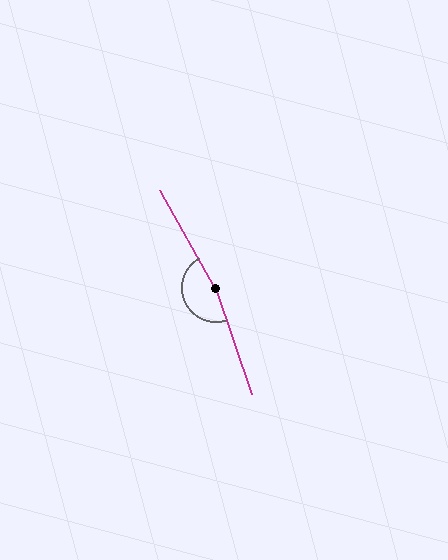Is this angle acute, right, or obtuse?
It is obtuse.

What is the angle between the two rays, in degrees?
Approximately 169 degrees.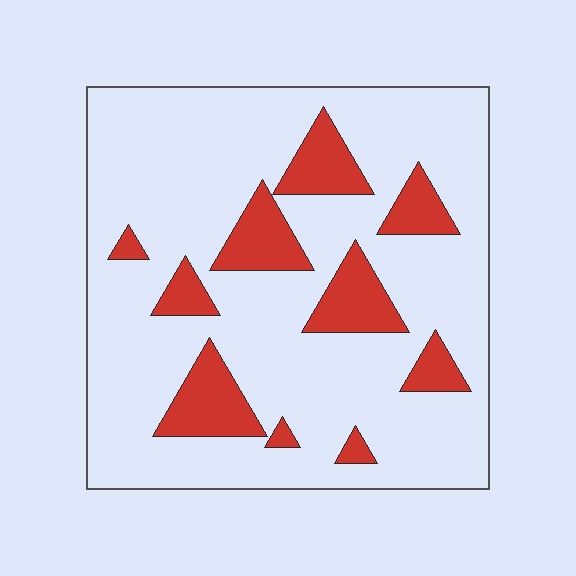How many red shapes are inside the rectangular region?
10.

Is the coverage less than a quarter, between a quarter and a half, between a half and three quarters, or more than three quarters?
Less than a quarter.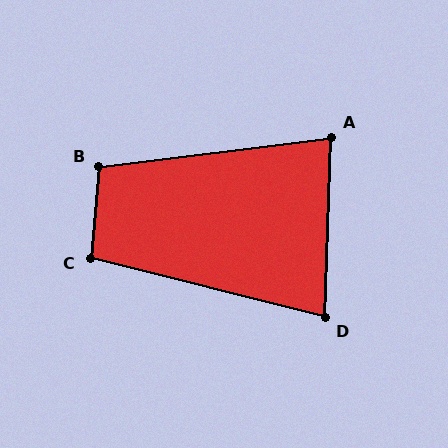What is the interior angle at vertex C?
Approximately 99 degrees (obtuse).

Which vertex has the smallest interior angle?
D, at approximately 78 degrees.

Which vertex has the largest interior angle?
B, at approximately 102 degrees.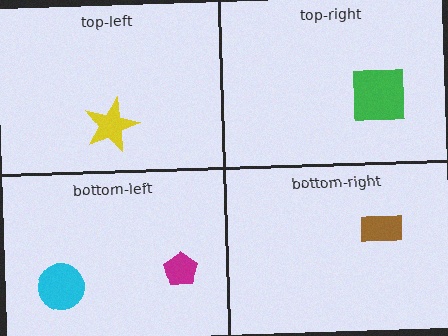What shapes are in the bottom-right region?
The brown rectangle.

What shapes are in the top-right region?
The green square.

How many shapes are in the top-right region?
1.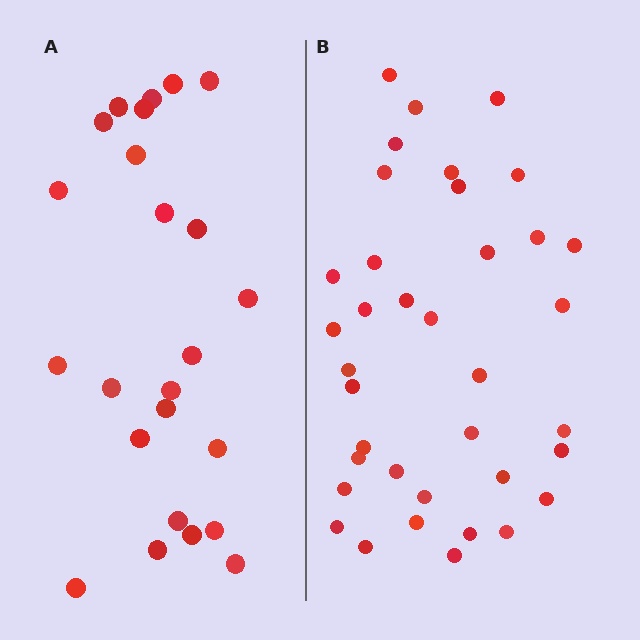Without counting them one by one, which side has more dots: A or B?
Region B (the right region) has more dots.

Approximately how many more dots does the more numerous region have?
Region B has approximately 15 more dots than region A.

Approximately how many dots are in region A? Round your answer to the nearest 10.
About 20 dots. (The exact count is 24, which rounds to 20.)